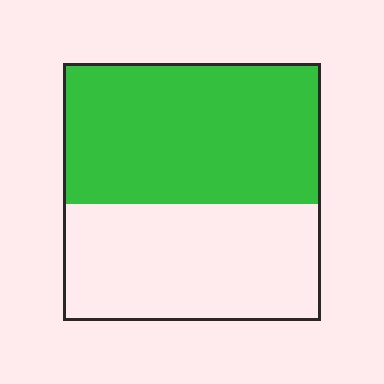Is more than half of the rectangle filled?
Yes.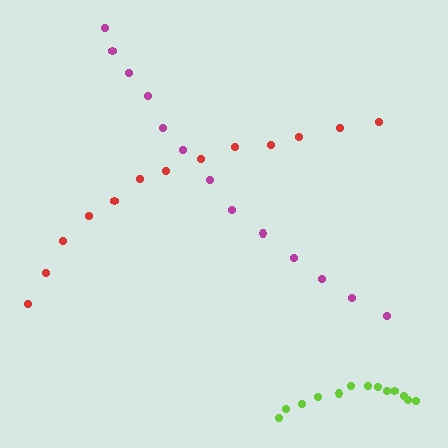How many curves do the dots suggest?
There are 3 distinct paths.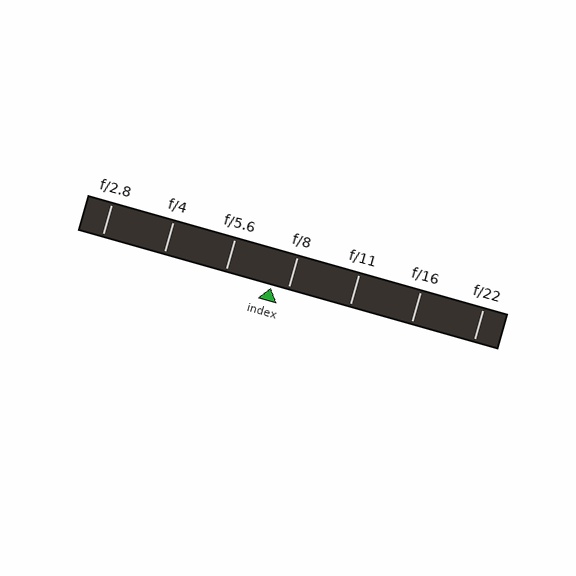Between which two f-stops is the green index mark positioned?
The index mark is between f/5.6 and f/8.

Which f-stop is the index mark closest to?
The index mark is closest to f/8.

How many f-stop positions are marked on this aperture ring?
There are 7 f-stop positions marked.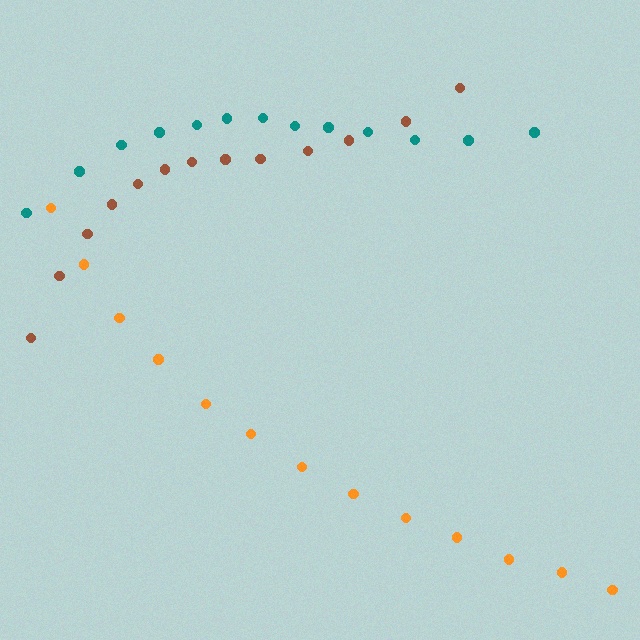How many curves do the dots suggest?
There are 3 distinct paths.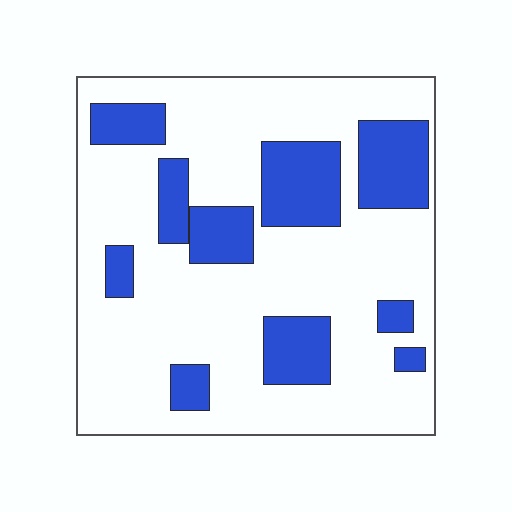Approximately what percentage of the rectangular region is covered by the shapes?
Approximately 25%.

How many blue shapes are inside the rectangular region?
10.